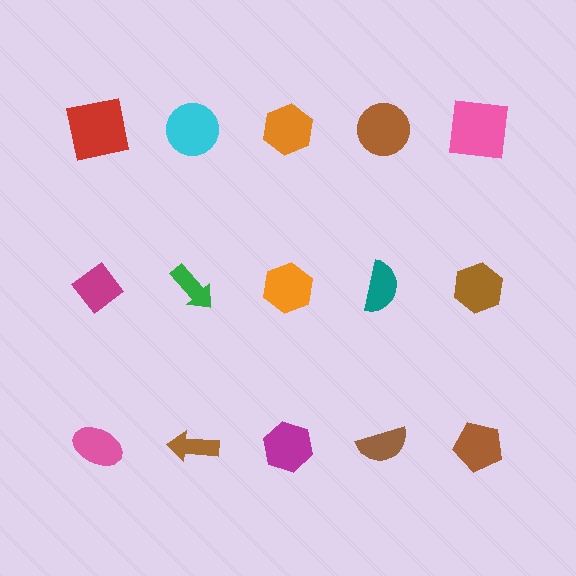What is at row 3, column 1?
A pink ellipse.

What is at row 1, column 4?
A brown circle.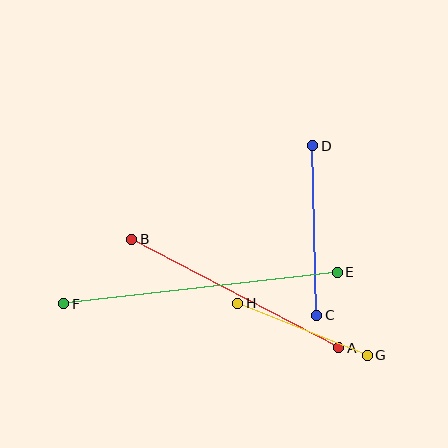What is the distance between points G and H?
The distance is approximately 140 pixels.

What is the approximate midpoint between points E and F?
The midpoint is at approximately (200, 288) pixels.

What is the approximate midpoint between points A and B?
The midpoint is at approximately (235, 294) pixels.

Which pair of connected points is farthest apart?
Points E and F are farthest apart.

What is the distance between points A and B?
The distance is approximately 234 pixels.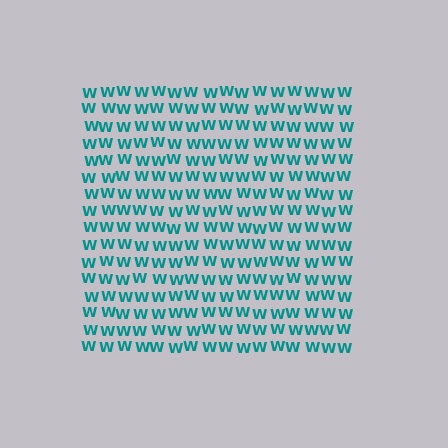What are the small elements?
The small elements are letter W's.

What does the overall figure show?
The overall figure shows a square.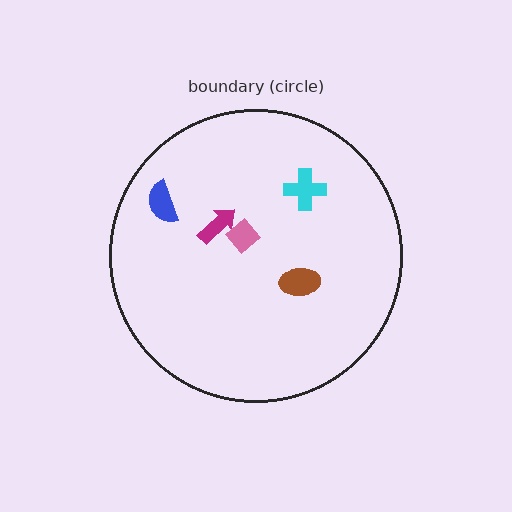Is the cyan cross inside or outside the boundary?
Inside.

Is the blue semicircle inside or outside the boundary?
Inside.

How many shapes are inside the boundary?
5 inside, 0 outside.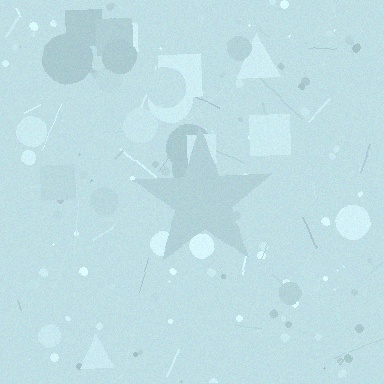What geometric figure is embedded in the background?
A star is embedded in the background.